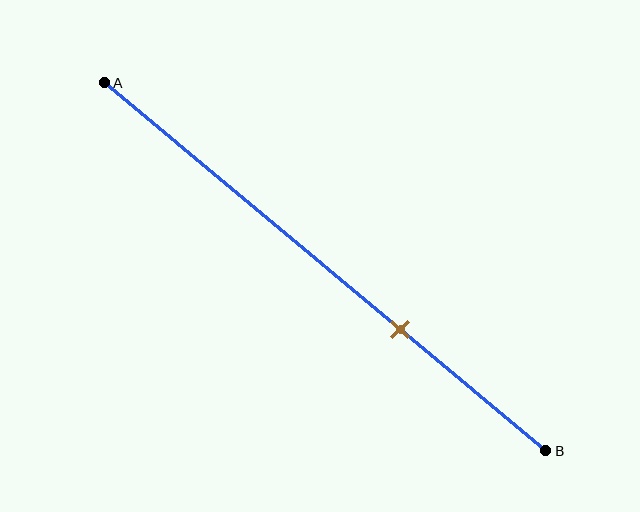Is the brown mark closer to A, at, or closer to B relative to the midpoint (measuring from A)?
The brown mark is closer to point B than the midpoint of segment AB.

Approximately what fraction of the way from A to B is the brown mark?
The brown mark is approximately 65% of the way from A to B.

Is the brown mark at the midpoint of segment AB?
No, the mark is at about 65% from A, not at the 50% midpoint.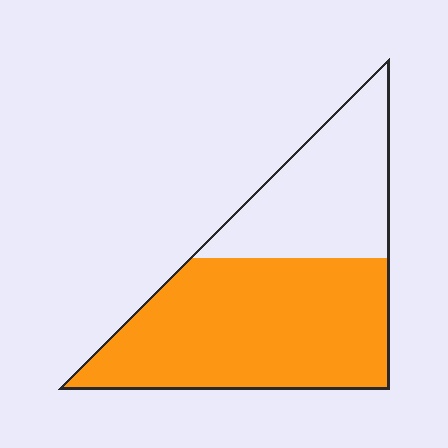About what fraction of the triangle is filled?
About five eighths (5/8).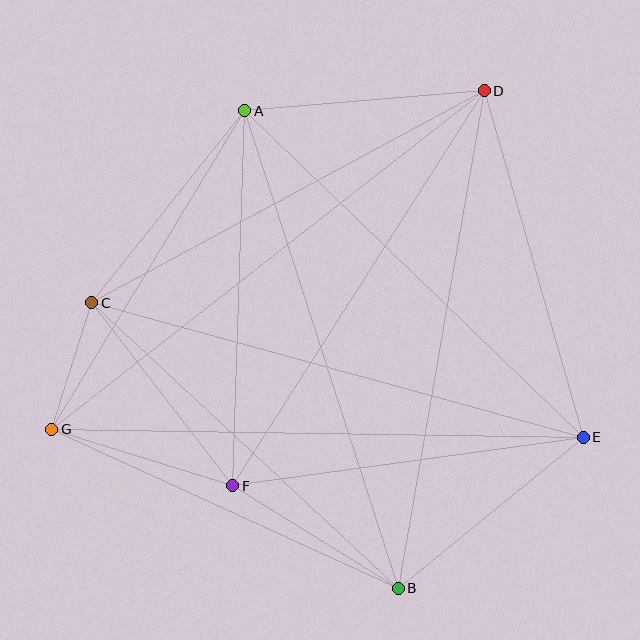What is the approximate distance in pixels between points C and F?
The distance between C and F is approximately 231 pixels.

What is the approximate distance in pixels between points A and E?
The distance between A and E is approximately 470 pixels.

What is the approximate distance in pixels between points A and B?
The distance between A and B is approximately 501 pixels.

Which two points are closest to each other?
Points C and G are closest to each other.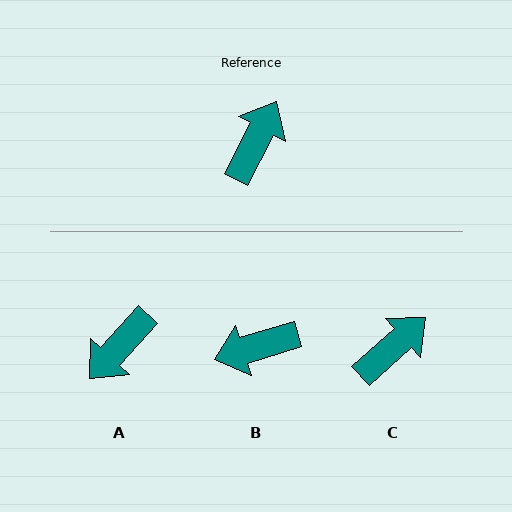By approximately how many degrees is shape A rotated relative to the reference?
Approximately 165 degrees counter-clockwise.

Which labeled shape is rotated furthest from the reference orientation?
A, about 165 degrees away.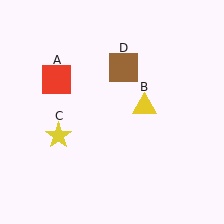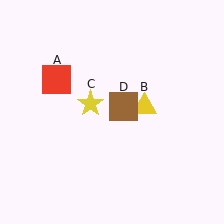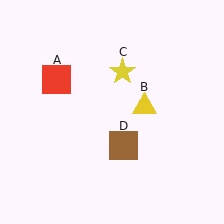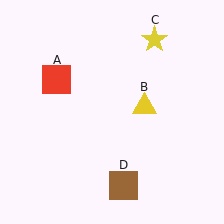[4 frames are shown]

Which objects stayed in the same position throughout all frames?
Red square (object A) and yellow triangle (object B) remained stationary.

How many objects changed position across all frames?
2 objects changed position: yellow star (object C), brown square (object D).